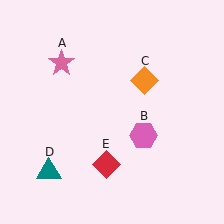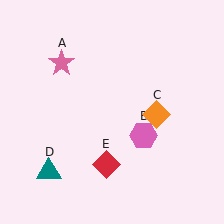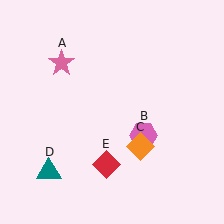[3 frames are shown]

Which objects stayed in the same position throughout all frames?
Pink star (object A) and pink hexagon (object B) and teal triangle (object D) and red diamond (object E) remained stationary.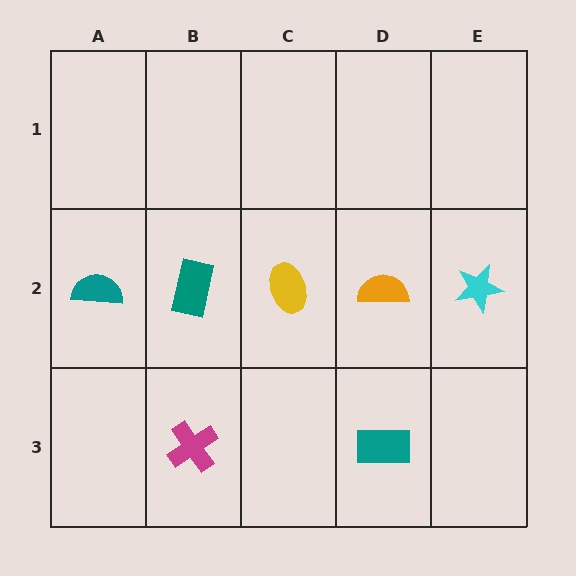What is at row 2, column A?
A teal semicircle.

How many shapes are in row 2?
5 shapes.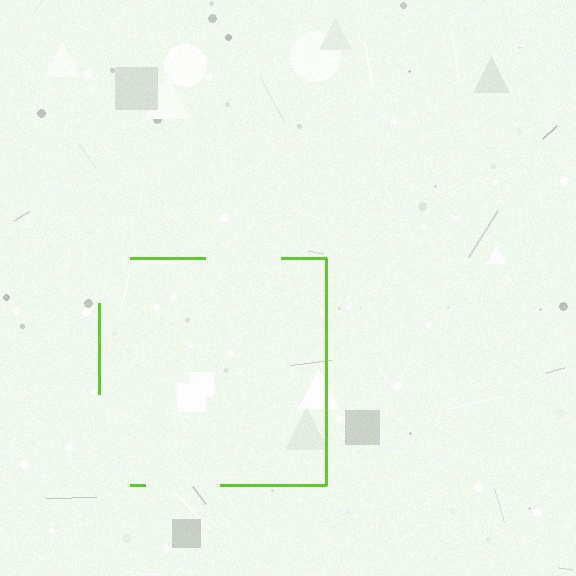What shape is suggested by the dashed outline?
The dashed outline suggests a square.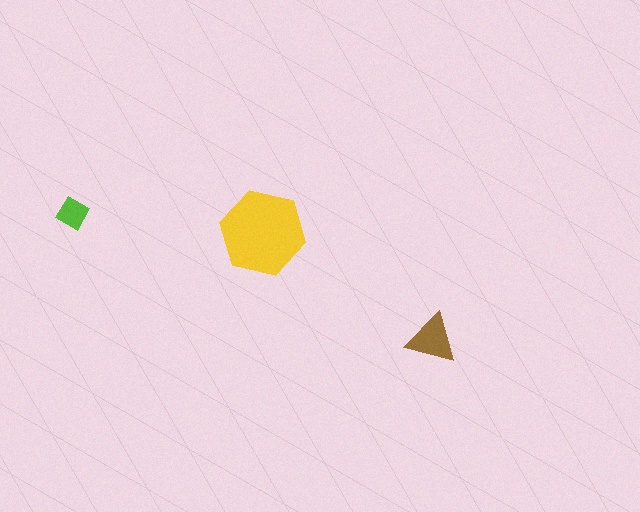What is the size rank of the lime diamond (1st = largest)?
3rd.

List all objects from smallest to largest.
The lime diamond, the brown triangle, the yellow hexagon.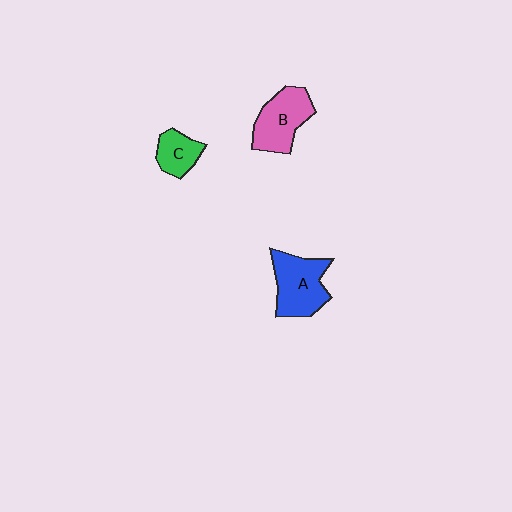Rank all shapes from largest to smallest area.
From largest to smallest: A (blue), B (pink), C (green).